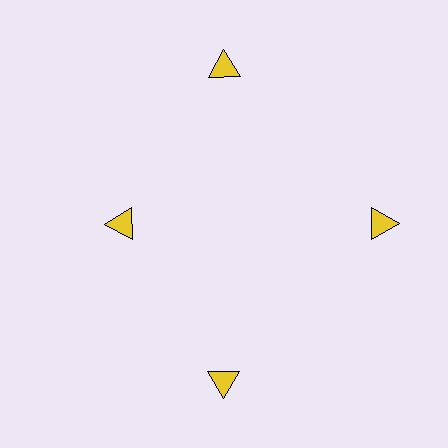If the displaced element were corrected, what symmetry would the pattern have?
It would have 4-fold rotational symmetry — the pattern would map onto itself every 90 degrees.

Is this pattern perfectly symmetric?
No. The 4 yellow triangles are arranged in a ring, but one element near the 9 o'clock position is pulled inward toward the center, breaking the 4-fold rotational symmetry.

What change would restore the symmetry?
The symmetry would be restored by moving it outward, back onto the ring so that all 4 triangles sit at equal angles and equal distance from the center.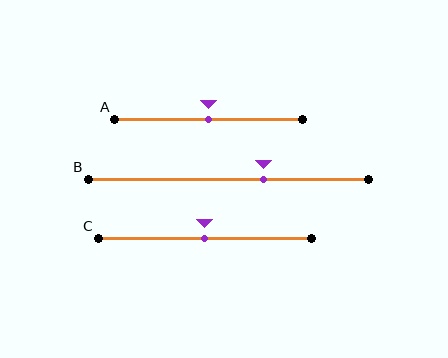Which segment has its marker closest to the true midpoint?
Segment A has its marker closest to the true midpoint.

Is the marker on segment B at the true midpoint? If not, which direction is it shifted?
No, the marker on segment B is shifted to the right by about 13% of the segment length.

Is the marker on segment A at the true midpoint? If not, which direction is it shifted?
Yes, the marker on segment A is at the true midpoint.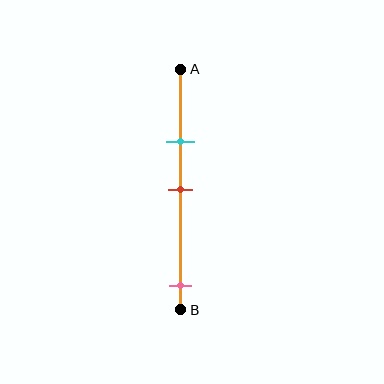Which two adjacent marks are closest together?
The cyan and red marks are the closest adjacent pair.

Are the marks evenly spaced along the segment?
No, the marks are not evenly spaced.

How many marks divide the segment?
There are 3 marks dividing the segment.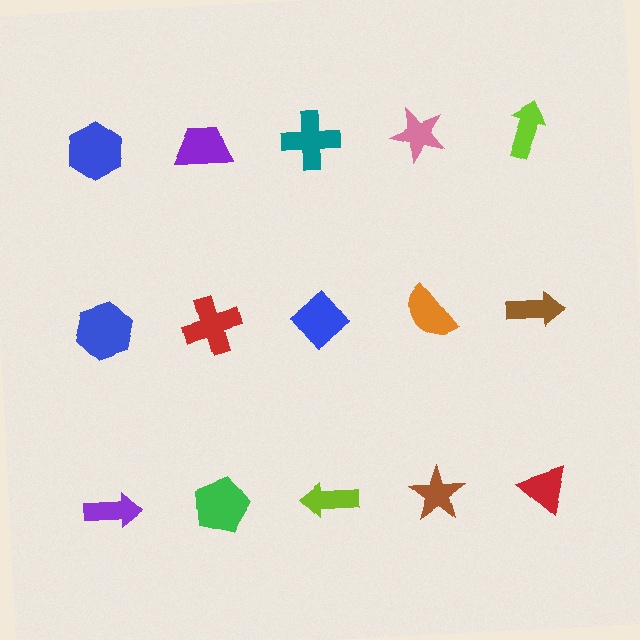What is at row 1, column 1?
A blue hexagon.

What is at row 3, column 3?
A lime arrow.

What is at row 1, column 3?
A teal cross.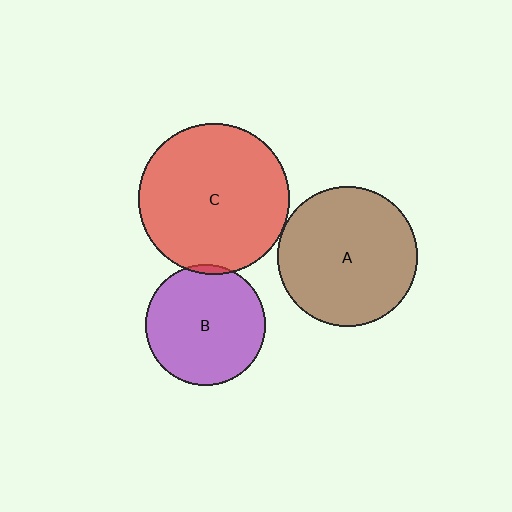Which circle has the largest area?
Circle C (red).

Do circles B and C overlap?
Yes.